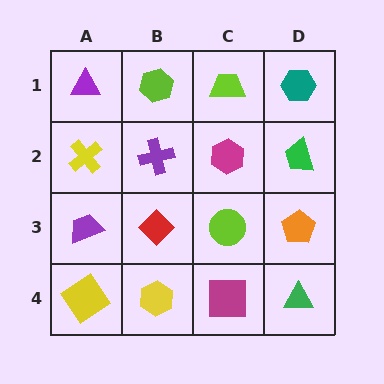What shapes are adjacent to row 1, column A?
A yellow cross (row 2, column A), a lime hexagon (row 1, column B).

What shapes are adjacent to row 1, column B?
A purple cross (row 2, column B), a purple triangle (row 1, column A), a lime trapezoid (row 1, column C).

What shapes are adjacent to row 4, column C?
A lime circle (row 3, column C), a yellow hexagon (row 4, column B), a green triangle (row 4, column D).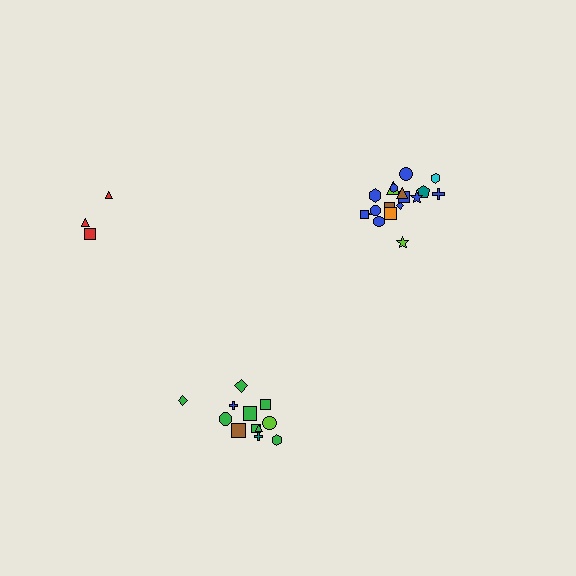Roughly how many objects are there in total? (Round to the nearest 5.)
Roughly 35 objects in total.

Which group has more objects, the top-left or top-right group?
The top-right group.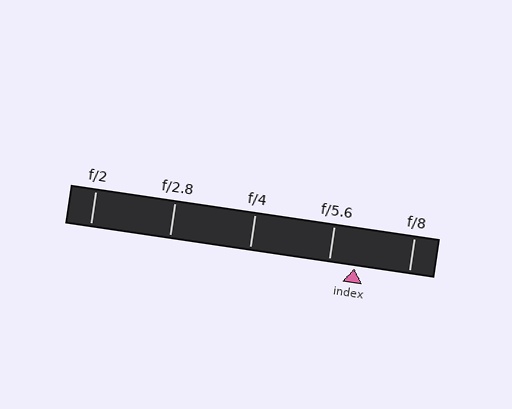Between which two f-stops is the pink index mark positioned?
The index mark is between f/5.6 and f/8.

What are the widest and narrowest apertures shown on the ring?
The widest aperture shown is f/2 and the narrowest is f/8.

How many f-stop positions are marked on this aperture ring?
There are 5 f-stop positions marked.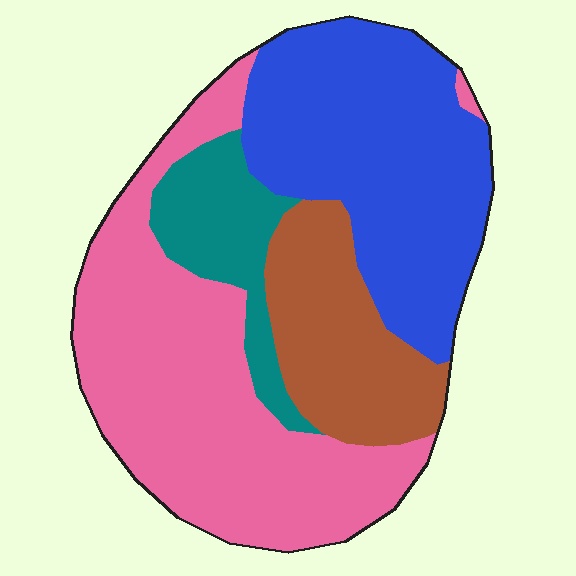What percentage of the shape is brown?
Brown takes up between a sixth and a third of the shape.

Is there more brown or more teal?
Brown.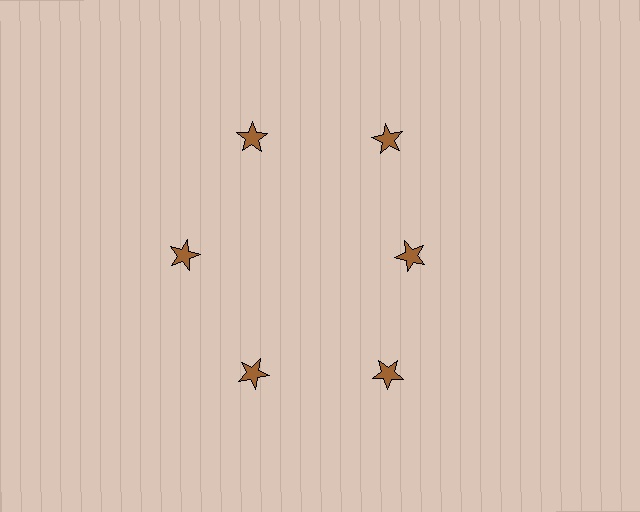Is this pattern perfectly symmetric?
No. The 6 brown stars are arranged in a ring, but one element near the 3 o'clock position is pulled inward toward the center, breaking the 6-fold rotational symmetry.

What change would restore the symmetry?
The symmetry would be restored by moving it outward, back onto the ring so that all 6 stars sit at equal angles and equal distance from the center.